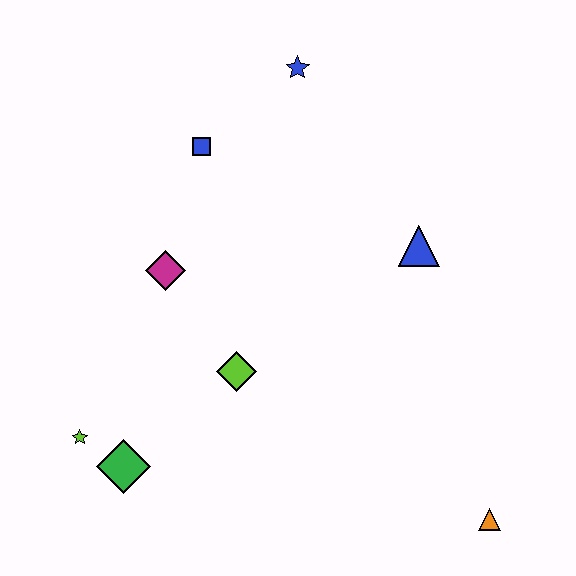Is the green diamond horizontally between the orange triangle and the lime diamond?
No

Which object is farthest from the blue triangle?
The lime star is farthest from the blue triangle.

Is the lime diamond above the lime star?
Yes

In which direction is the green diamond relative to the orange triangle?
The green diamond is to the left of the orange triangle.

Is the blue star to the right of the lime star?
Yes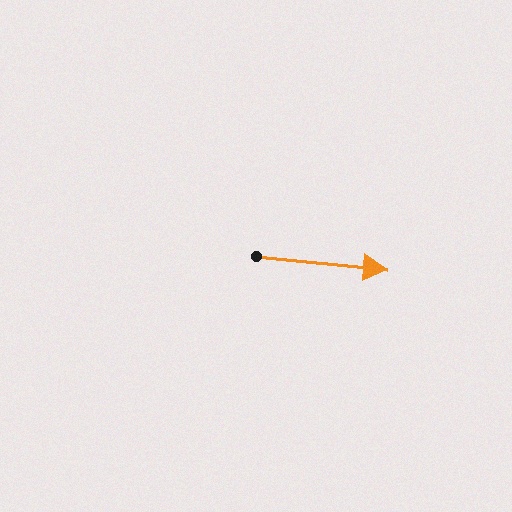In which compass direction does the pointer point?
East.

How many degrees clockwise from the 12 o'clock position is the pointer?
Approximately 96 degrees.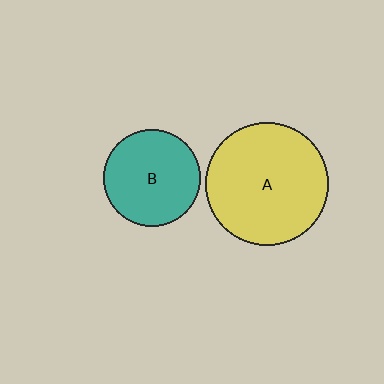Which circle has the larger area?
Circle A (yellow).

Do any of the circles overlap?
No, none of the circles overlap.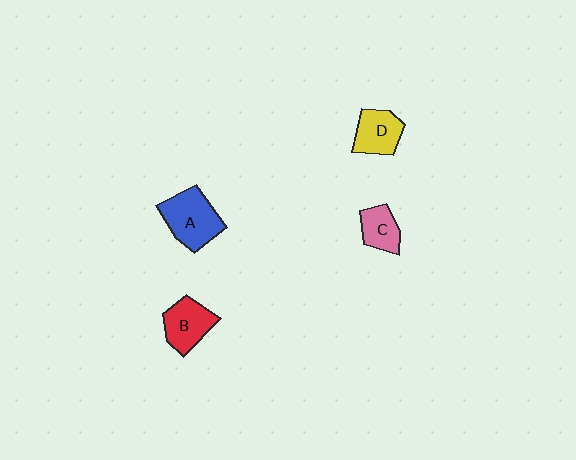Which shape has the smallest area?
Shape C (pink).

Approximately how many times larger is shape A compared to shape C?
Approximately 1.7 times.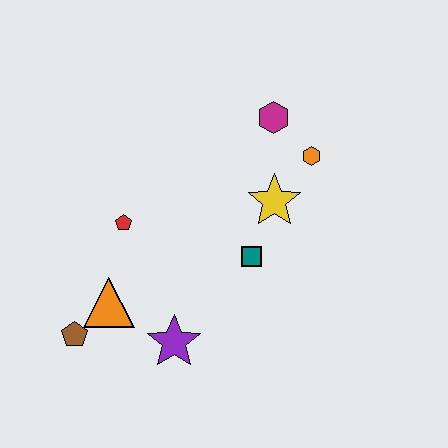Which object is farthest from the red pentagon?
The orange hexagon is farthest from the red pentagon.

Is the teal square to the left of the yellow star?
Yes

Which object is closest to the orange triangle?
The brown pentagon is closest to the orange triangle.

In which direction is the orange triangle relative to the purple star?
The orange triangle is to the left of the purple star.